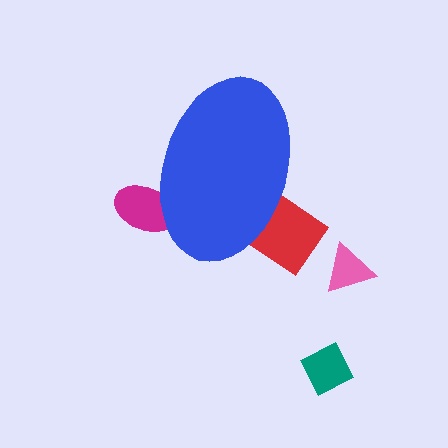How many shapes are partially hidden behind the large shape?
2 shapes are partially hidden.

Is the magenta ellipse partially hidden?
Yes, the magenta ellipse is partially hidden behind the blue ellipse.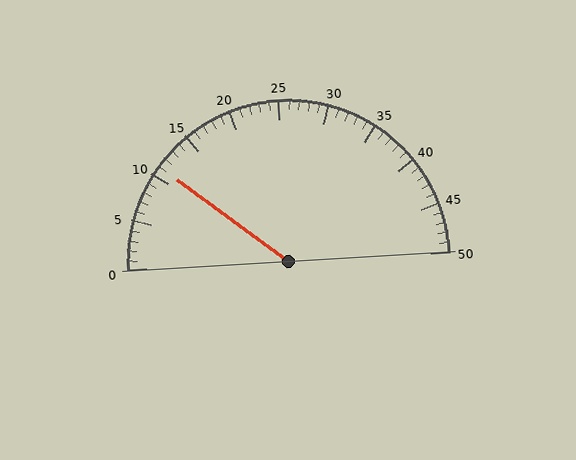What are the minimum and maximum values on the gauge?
The gauge ranges from 0 to 50.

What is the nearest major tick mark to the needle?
The nearest major tick mark is 10.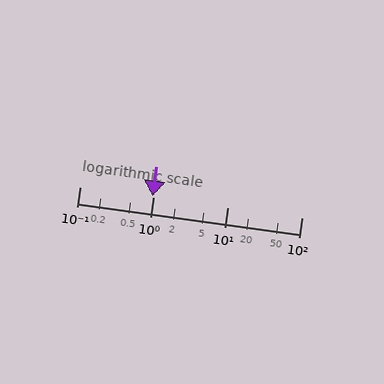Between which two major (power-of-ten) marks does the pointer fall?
The pointer is between 0.1 and 1.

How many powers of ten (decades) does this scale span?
The scale spans 3 decades, from 0.1 to 100.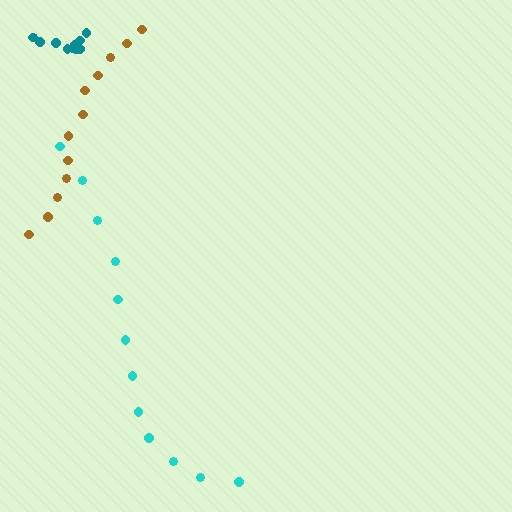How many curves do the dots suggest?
There are 3 distinct paths.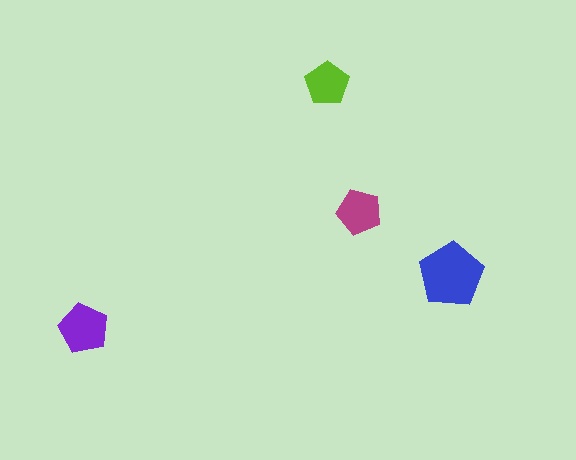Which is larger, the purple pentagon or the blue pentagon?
The blue one.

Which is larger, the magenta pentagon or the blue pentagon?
The blue one.